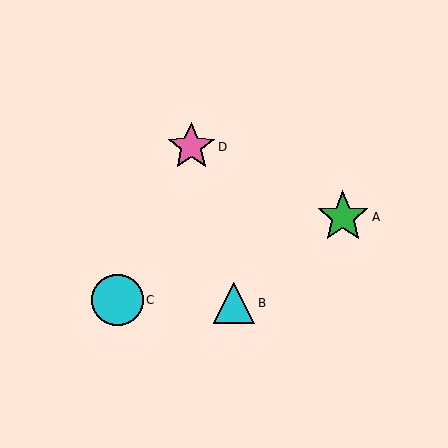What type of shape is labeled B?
Shape B is a cyan triangle.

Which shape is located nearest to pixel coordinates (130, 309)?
The cyan circle (labeled C) at (117, 300) is nearest to that location.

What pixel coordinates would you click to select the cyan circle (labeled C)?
Click at (117, 300) to select the cyan circle C.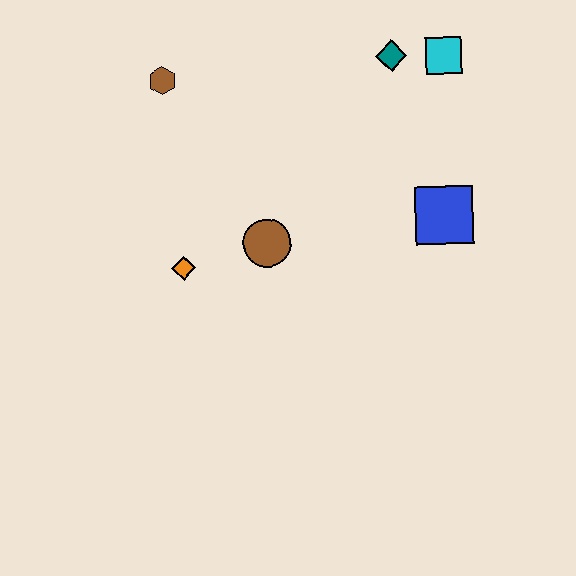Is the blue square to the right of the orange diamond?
Yes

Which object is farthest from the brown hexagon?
The blue square is farthest from the brown hexagon.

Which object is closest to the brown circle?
The orange diamond is closest to the brown circle.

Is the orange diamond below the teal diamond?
Yes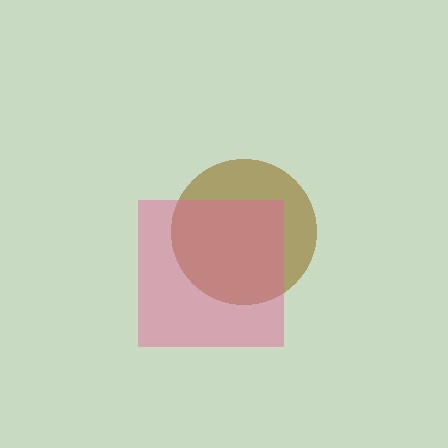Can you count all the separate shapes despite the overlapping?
Yes, there are 2 separate shapes.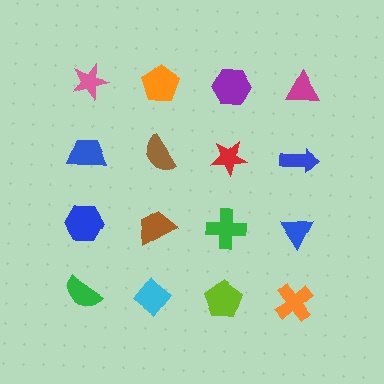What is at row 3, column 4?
A blue triangle.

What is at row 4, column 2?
A cyan diamond.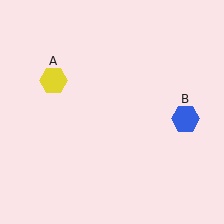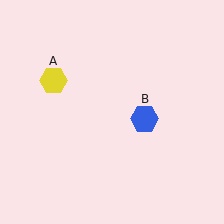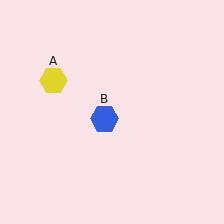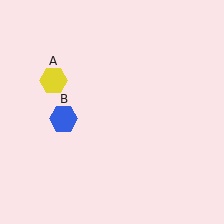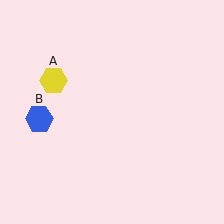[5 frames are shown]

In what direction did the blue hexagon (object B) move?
The blue hexagon (object B) moved left.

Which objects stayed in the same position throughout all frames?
Yellow hexagon (object A) remained stationary.